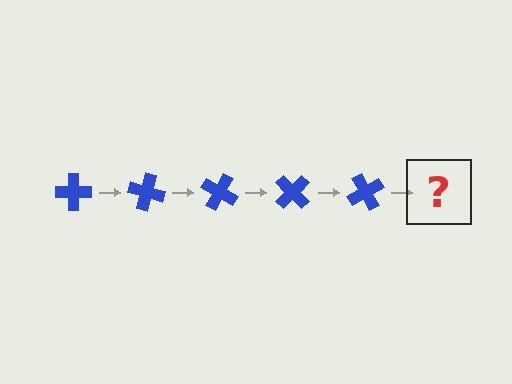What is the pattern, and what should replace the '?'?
The pattern is that the cross rotates 15 degrees each step. The '?' should be a blue cross rotated 75 degrees.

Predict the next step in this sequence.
The next step is a blue cross rotated 75 degrees.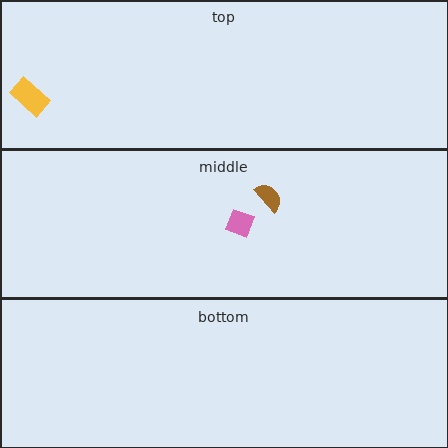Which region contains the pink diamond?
The middle region.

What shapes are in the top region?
The yellow rectangle.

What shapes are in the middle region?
The brown semicircle, the pink diamond.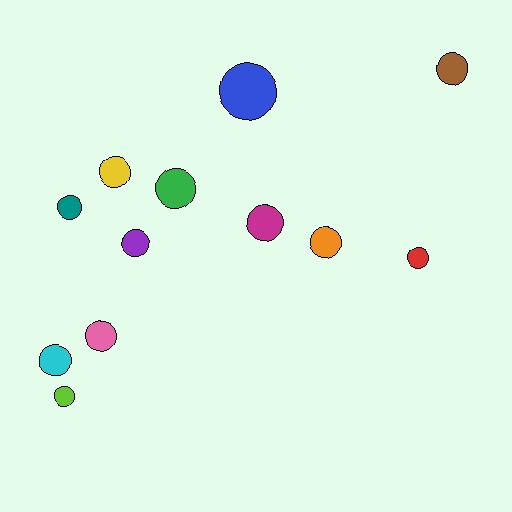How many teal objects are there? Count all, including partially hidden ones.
There is 1 teal object.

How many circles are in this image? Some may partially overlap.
There are 12 circles.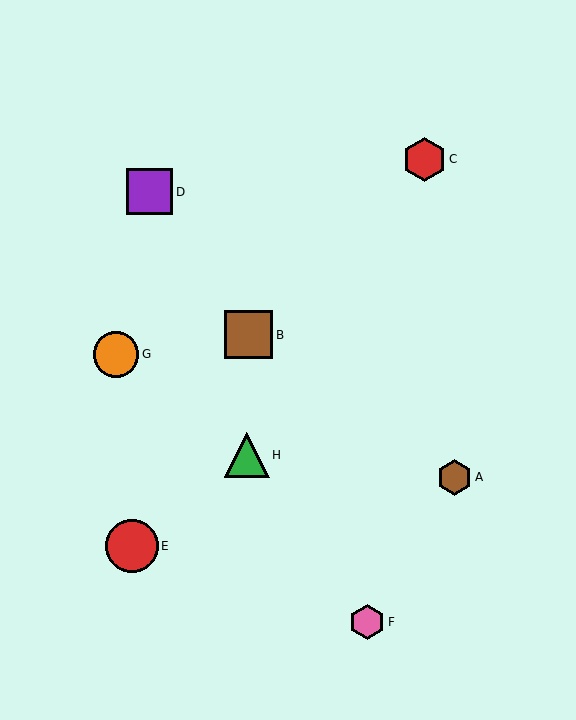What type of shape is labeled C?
Shape C is a red hexagon.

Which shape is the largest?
The red circle (labeled E) is the largest.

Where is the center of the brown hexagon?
The center of the brown hexagon is at (455, 477).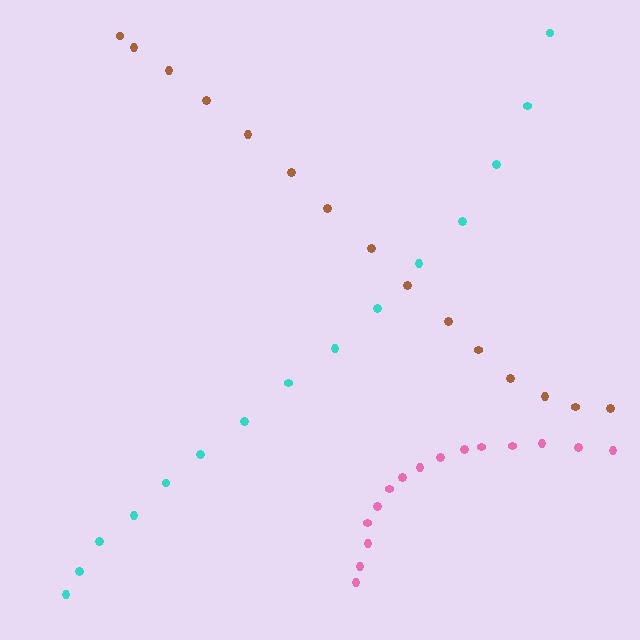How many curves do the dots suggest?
There are 3 distinct paths.